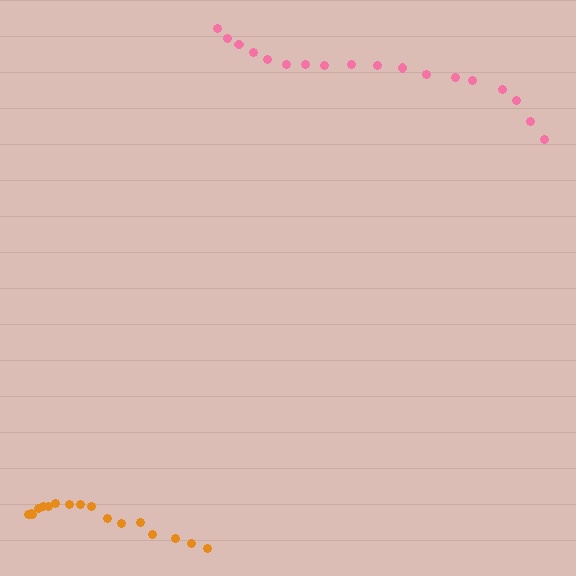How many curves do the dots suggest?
There are 2 distinct paths.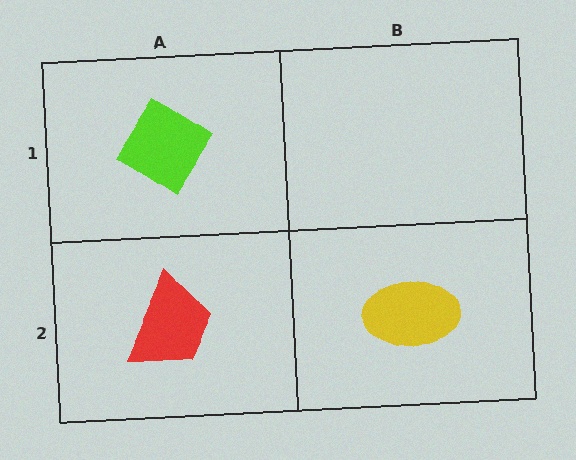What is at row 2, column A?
A red trapezoid.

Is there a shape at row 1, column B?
No, that cell is empty.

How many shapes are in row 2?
2 shapes.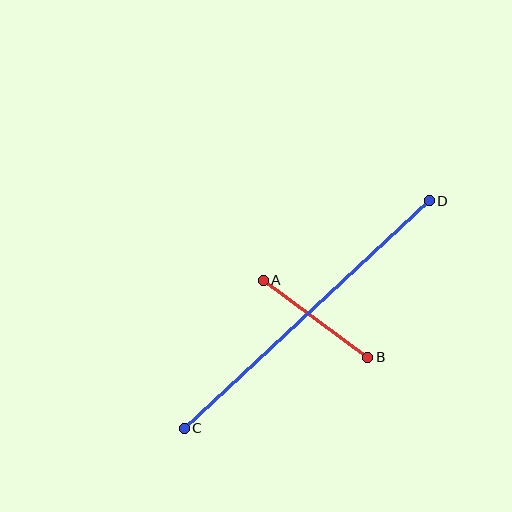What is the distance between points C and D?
The distance is approximately 334 pixels.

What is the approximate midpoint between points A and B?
The midpoint is at approximately (315, 319) pixels.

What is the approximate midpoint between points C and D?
The midpoint is at approximately (307, 314) pixels.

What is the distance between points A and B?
The distance is approximately 130 pixels.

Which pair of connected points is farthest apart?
Points C and D are farthest apart.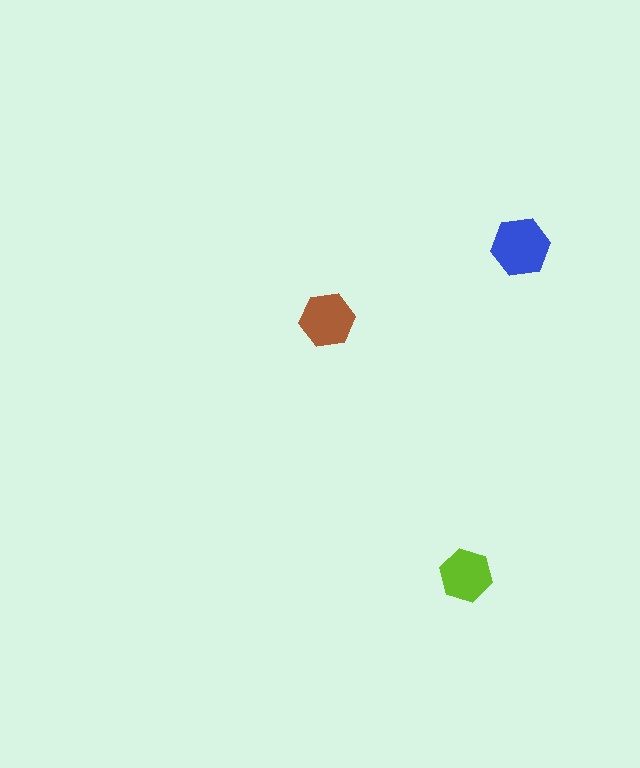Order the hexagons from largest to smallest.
the blue one, the brown one, the lime one.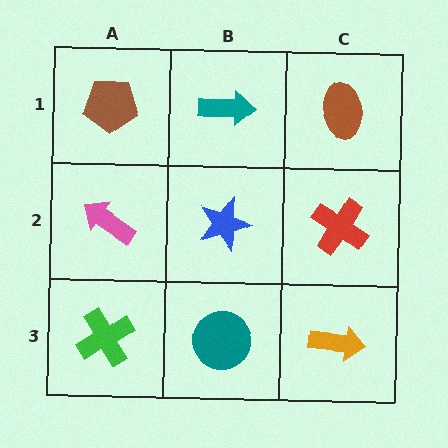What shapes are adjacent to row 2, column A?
A brown pentagon (row 1, column A), a green cross (row 3, column A), a blue star (row 2, column B).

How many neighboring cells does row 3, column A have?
2.